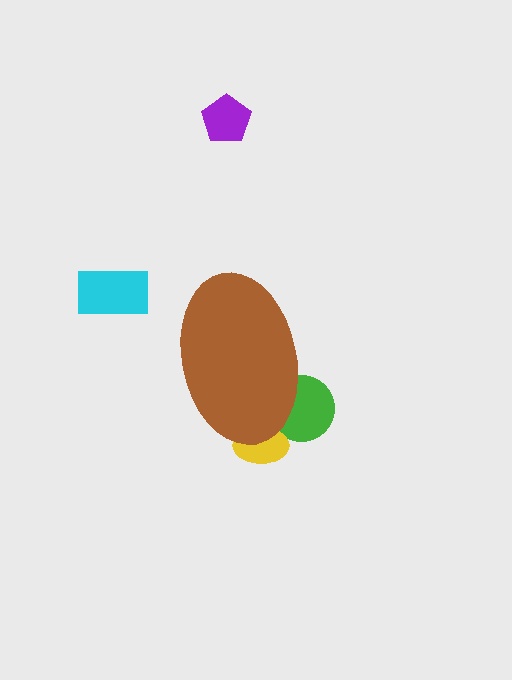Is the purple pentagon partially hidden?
No, the purple pentagon is fully visible.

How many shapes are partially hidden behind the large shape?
2 shapes are partially hidden.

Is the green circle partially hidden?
Yes, the green circle is partially hidden behind the brown ellipse.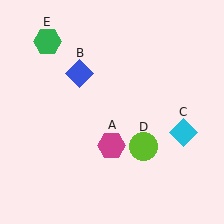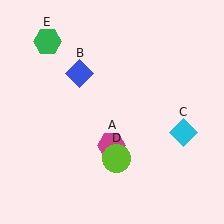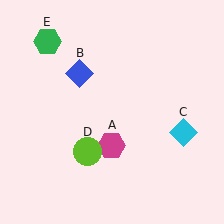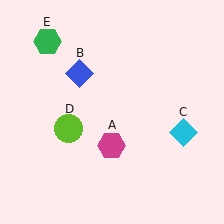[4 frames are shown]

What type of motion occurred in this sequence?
The lime circle (object D) rotated clockwise around the center of the scene.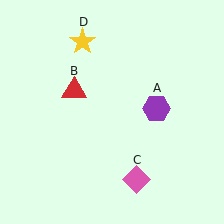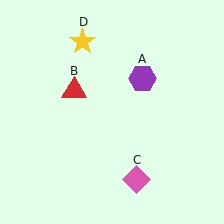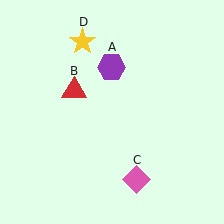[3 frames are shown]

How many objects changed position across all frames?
1 object changed position: purple hexagon (object A).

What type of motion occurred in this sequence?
The purple hexagon (object A) rotated counterclockwise around the center of the scene.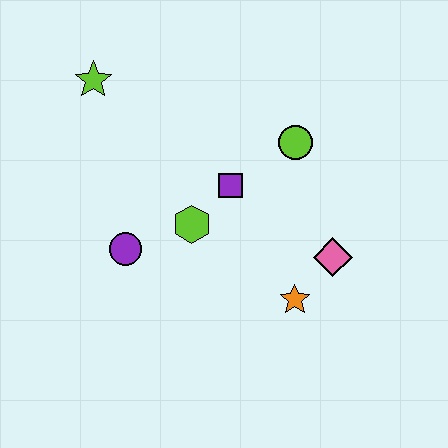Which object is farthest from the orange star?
The lime star is farthest from the orange star.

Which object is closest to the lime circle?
The purple square is closest to the lime circle.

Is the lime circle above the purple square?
Yes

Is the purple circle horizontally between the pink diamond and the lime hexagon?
No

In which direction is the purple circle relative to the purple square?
The purple circle is to the left of the purple square.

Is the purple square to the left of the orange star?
Yes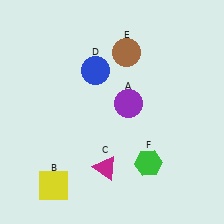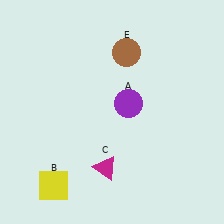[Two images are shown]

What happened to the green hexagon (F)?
The green hexagon (F) was removed in Image 2. It was in the bottom-right area of Image 1.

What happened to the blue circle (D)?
The blue circle (D) was removed in Image 2. It was in the top-left area of Image 1.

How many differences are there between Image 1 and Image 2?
There are 2 differences between the two images.